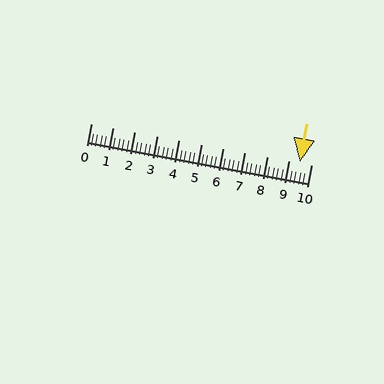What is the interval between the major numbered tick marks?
The major tick marks are spaced 1 units apart.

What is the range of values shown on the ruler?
The ruler shows values from 0 to 10.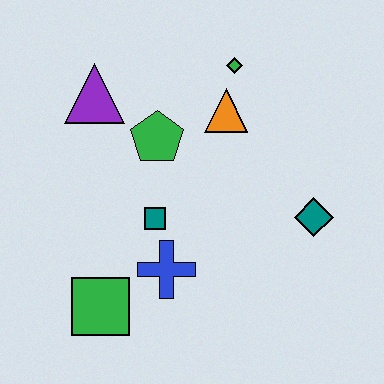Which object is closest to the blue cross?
The teal square is closest to the blue cross.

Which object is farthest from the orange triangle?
The green square is farthest from the orange triangle.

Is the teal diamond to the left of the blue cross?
No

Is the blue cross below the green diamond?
Yes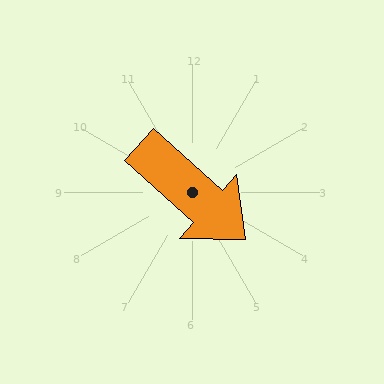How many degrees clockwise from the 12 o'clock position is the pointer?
Approximately 132 degrees.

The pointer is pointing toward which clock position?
Roughly 4 o'clock.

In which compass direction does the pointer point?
Southeast.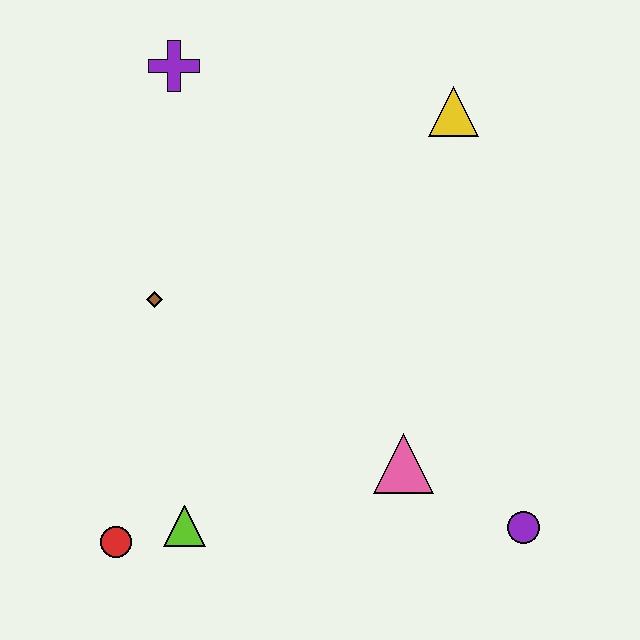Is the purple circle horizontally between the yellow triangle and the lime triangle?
No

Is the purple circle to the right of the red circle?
Yes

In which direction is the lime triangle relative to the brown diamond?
The lime triangle is below the brown diamond.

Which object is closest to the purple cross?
The brown diamond is closest to the purple cross.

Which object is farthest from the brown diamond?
The purple circle is farthest from the brown diamond.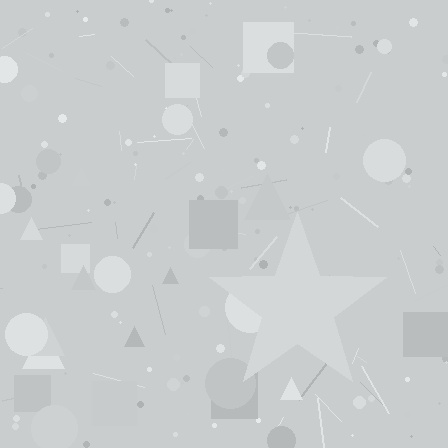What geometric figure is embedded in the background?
A star is embedded in the background.